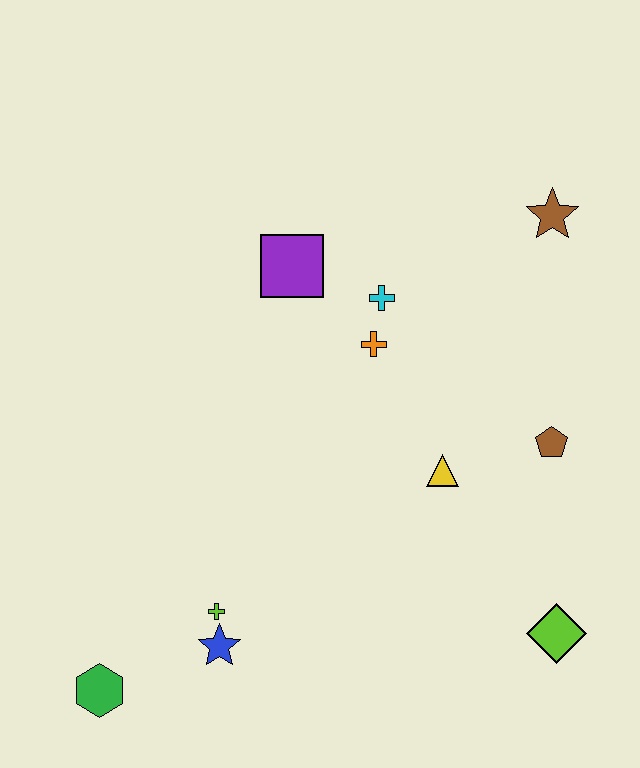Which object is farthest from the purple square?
The green hexagon is farthest from the purple square.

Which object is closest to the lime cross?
The blue star is closest to the lime cross.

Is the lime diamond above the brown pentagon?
No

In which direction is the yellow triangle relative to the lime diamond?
The yellow triangle is above the lime diamond.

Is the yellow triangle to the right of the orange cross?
Yes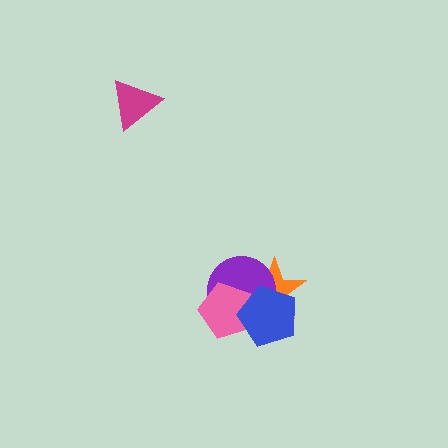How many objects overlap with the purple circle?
3 objects overlap with the purple circle.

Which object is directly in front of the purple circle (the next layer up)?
The pink pentagon is directly in front of the purple circle.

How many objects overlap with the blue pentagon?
3 objects overlap with the blue pentagon.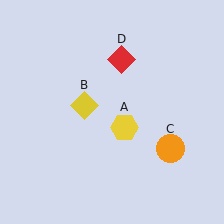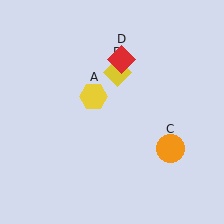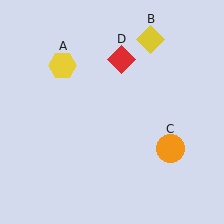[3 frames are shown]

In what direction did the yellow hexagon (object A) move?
The yellow hexagon (object A) moved up and to the left.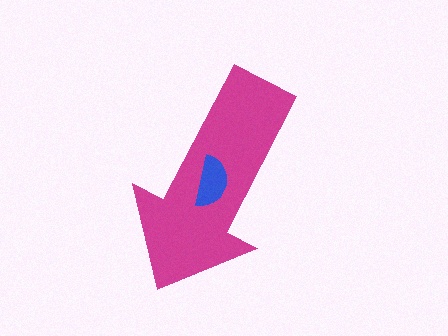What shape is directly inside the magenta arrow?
The blue semicircle.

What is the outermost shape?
The magenta arrow.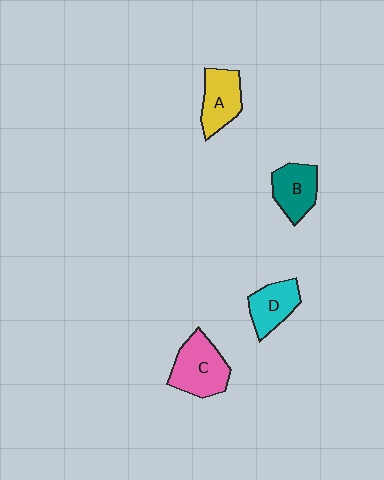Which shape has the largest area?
Shape C (pink).